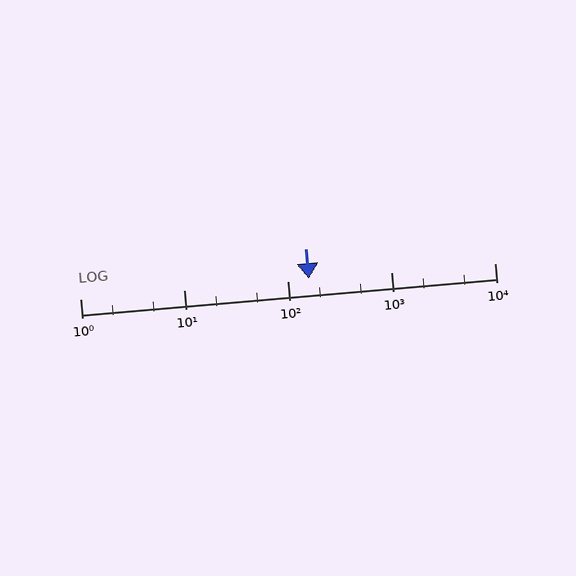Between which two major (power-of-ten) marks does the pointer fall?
The pointer is between 100 and 1000.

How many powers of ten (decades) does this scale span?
The scale spans 4 decades, from 1 to 10000.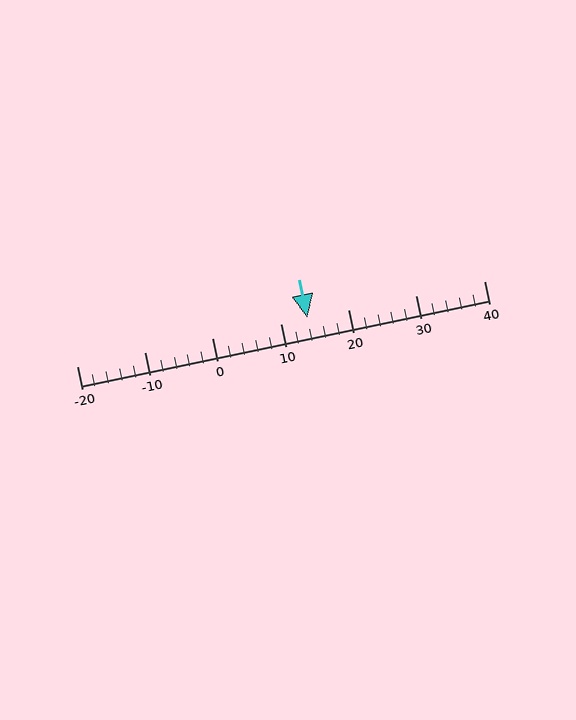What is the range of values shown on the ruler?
The ruler shows values from -20 to 40.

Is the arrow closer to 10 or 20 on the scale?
The arrow is closer to 10.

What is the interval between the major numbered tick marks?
The major tick marks are spaced 10 units apart.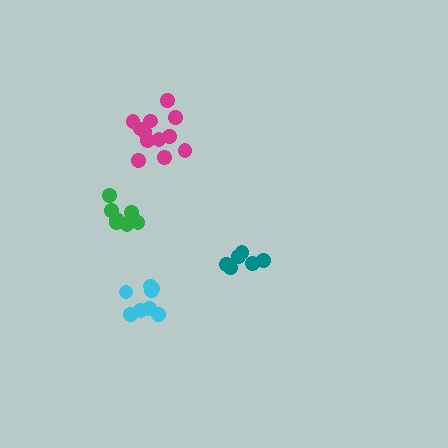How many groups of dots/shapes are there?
There are 4 groups.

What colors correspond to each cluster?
The clusters are colored: cyan, magenta, teal, green.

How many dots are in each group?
Group 1: 8 dots, Group 2: 12 dots, Group 3: 6 dots, Group 4: 8 dots (34 total).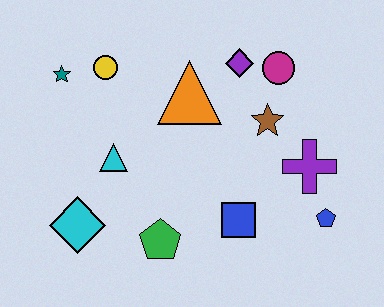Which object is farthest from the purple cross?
The teal star is farthest from the purple cross.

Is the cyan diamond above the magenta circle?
No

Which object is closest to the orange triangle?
The purple diamond is closest to the orange triangle.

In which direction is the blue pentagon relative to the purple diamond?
The blue pentagon is below the purple diamond.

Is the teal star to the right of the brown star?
No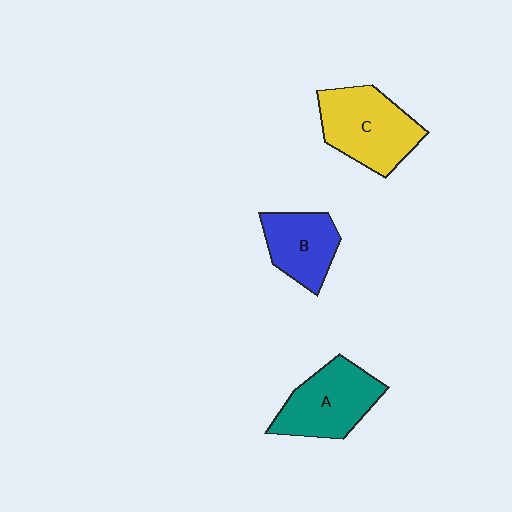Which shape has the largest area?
Shape C (yellow).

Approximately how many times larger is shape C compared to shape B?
Approximately 1.4 times.